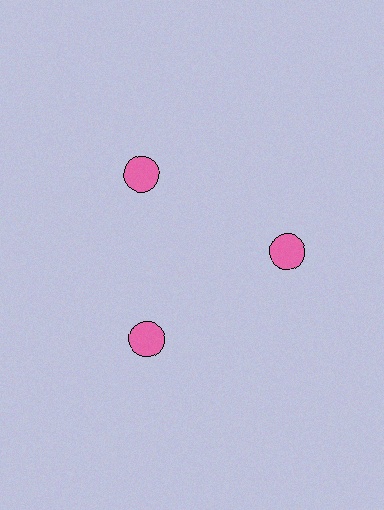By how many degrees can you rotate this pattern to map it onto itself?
The pattern maps onto itself every 120 degrees of rotation.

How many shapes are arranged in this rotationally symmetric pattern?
There are 3 shapes, arranged in 3 groups of 1.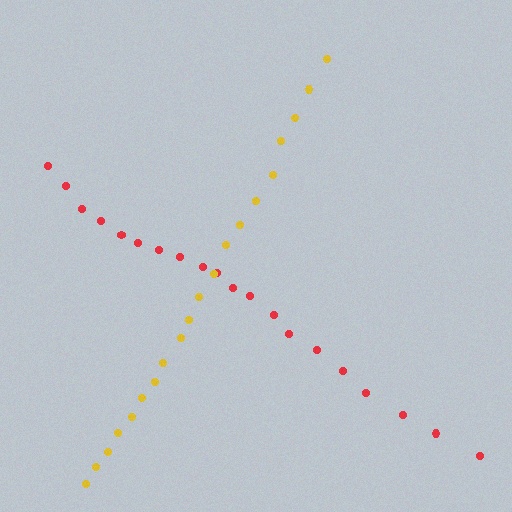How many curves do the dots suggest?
There are 2 distinct paths.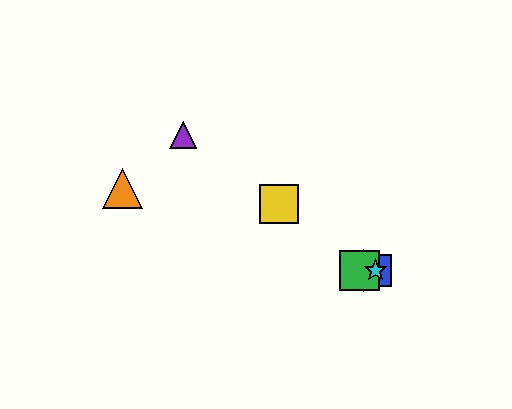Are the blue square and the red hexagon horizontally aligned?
Yes, both are at y≈270.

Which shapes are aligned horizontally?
The red hexagon, the blue square, the green square, the cyan star are aligned horizontally.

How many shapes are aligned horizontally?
4 shapes (the red hexagon, the blue square, the green square, the cyan star) are aligned horizontally.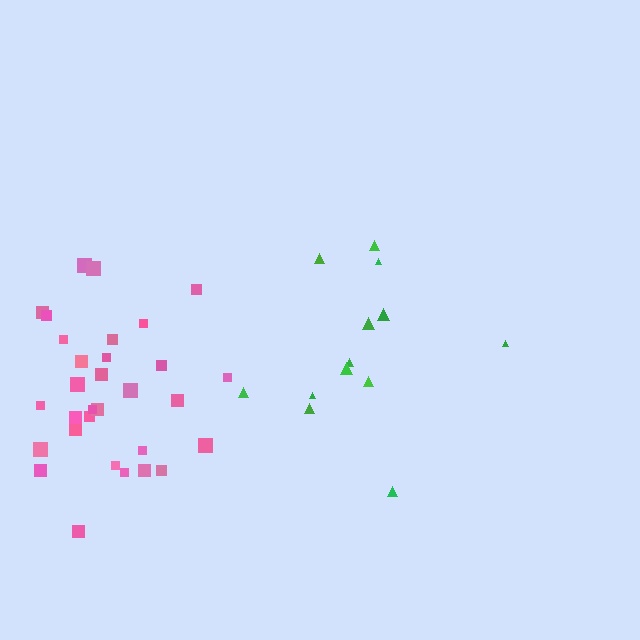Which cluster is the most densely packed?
Pink.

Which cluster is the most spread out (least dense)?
Green.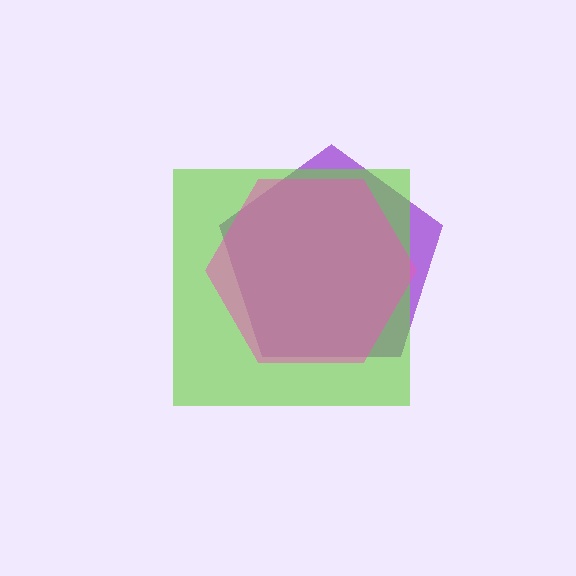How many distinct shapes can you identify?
There are 3 distinct shapes: a purple pentagon, a lime square, a pink hexagon.